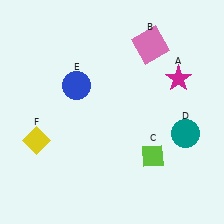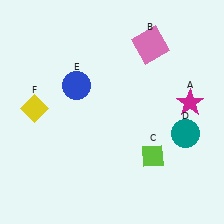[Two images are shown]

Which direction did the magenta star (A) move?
The magenta star (A) moved down.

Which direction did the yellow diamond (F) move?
The yellow diamond (F) moved up.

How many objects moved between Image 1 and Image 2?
2 objects moved between the two images.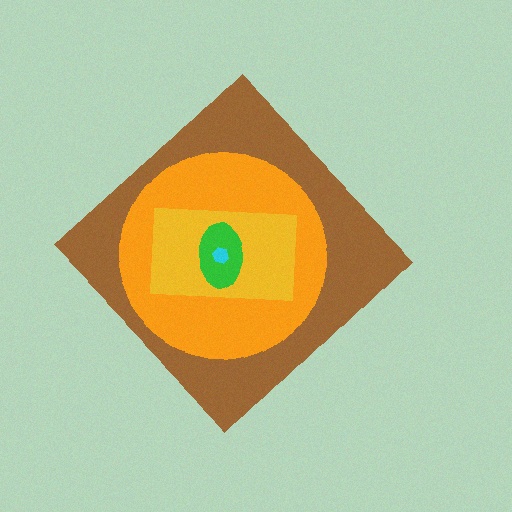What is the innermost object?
The cyan hexagon.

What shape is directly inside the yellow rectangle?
The green ellipse.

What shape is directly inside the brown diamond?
The orange circle.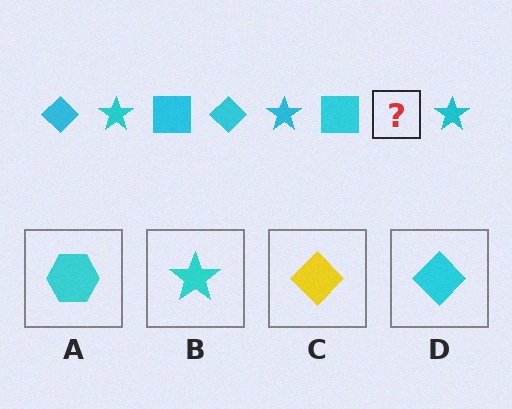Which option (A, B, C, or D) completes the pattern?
D.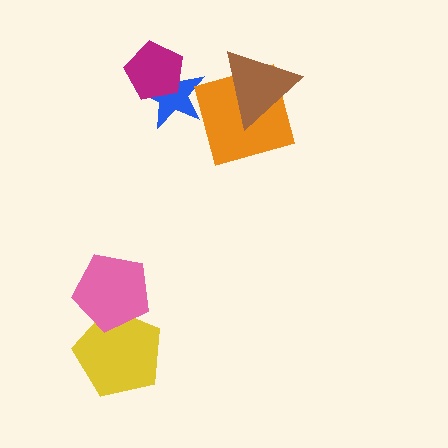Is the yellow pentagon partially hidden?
Yes, it is partially covered by another shape.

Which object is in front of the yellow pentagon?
The pink pentagon is in front of the yellow pentagon.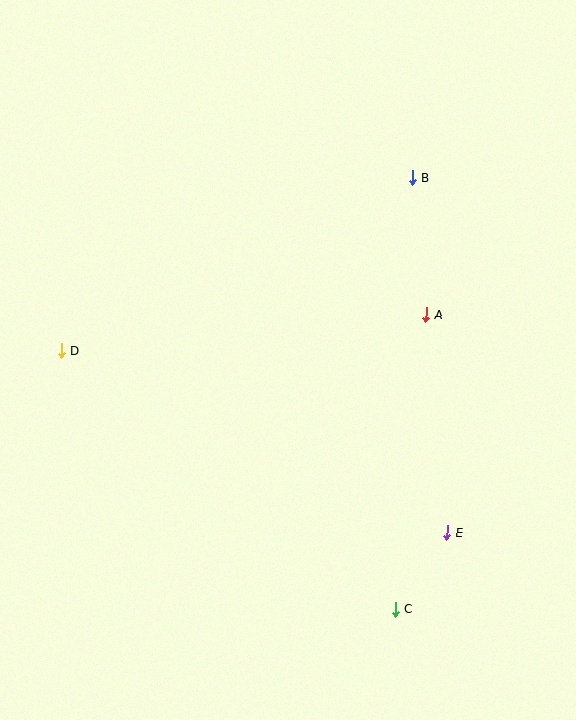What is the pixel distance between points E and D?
The distance between E and D is 426 pixels.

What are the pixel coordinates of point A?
Point A is at (426, 315).